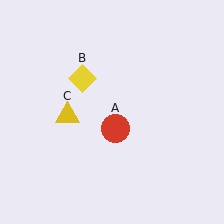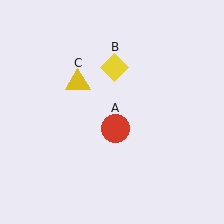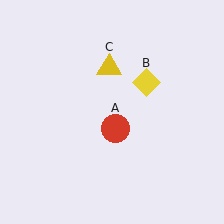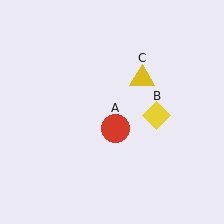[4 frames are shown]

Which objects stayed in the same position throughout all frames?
Red circle (object A) remained stationary.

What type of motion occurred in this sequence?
The yellow diamond (object B), yellow triangle (object C) rotated clockwise around the center of the scene.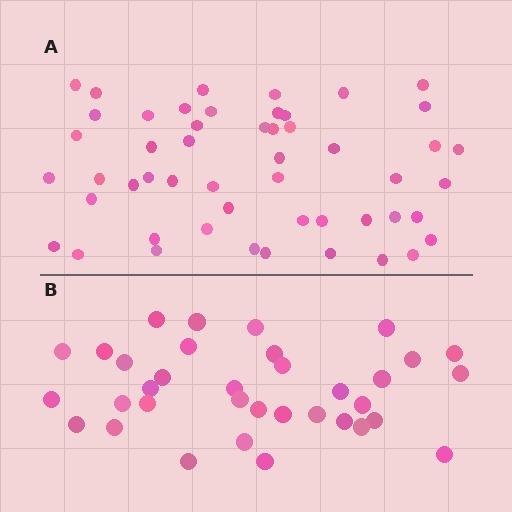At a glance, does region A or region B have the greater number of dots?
Region A (the top region) has more dots.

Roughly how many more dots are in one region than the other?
Region A has approximately 15 more dots than region B.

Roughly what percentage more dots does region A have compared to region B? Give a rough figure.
About 45% more.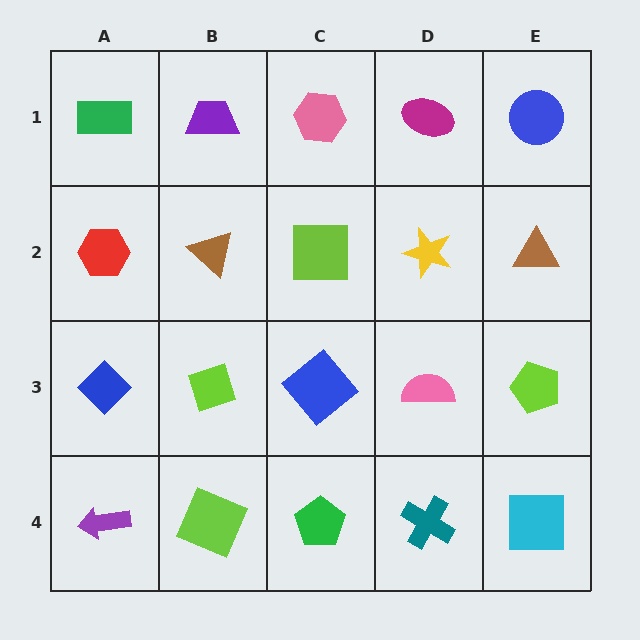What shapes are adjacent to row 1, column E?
A brown triangle (row 2, column E), a magenta ellipse (row 1, column D).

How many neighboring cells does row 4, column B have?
3.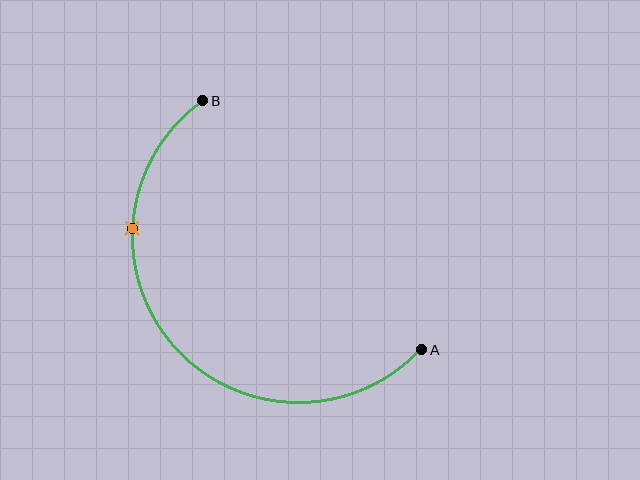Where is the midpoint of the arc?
The arc midpoint is the point on the curve farthest from the straight line joining A and B. It sits below and to the left of that line.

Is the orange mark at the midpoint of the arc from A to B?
No. The orange mark lies on the arc but is closer to endpoint B. The arc midpoint would be at the point on the curve equidistant along the arc from both A and B.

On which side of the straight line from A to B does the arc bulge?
The arc bulges below and to the left of the straight line connecting A and B.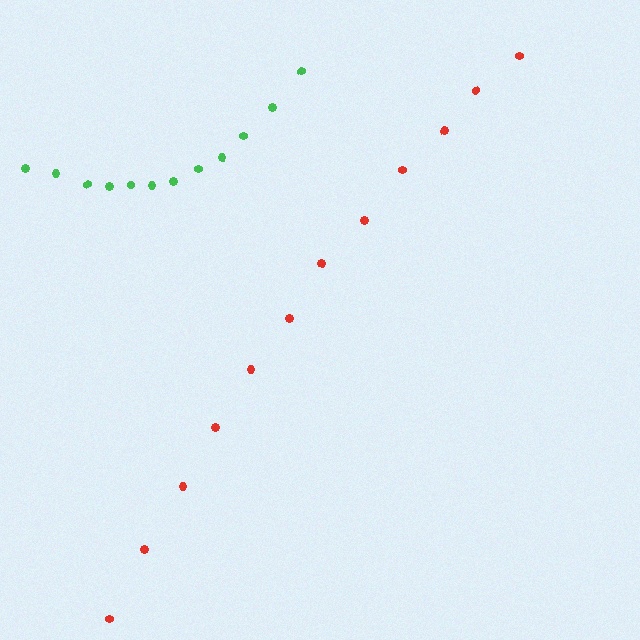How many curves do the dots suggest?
There are 2 distinct paths.